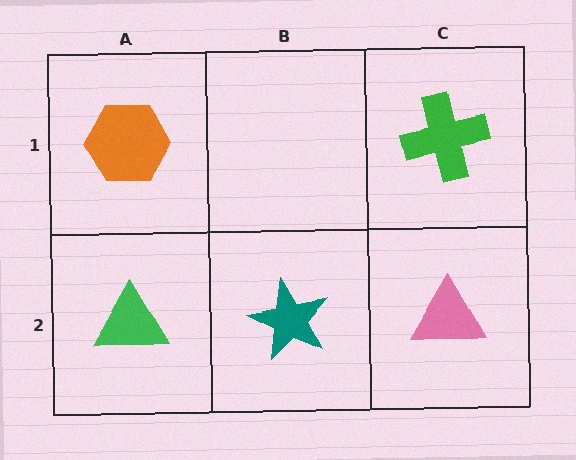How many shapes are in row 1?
2 shapes.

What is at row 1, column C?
A green cross.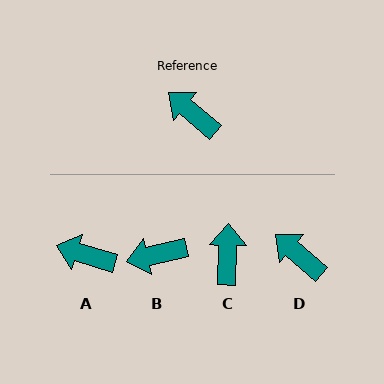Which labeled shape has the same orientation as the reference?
D.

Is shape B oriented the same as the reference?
No, it is off by about 53 degrees.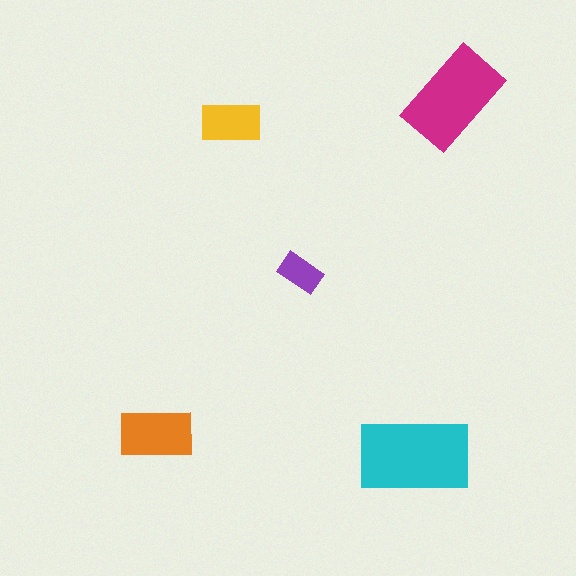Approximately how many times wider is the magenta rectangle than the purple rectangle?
About 2.5 times wider.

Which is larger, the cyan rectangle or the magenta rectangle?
The cyan one.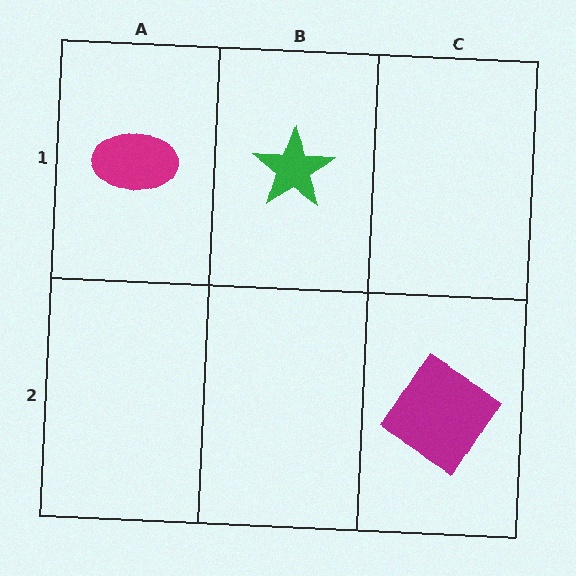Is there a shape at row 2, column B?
No, that cell is empty.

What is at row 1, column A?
A magenta ellipse.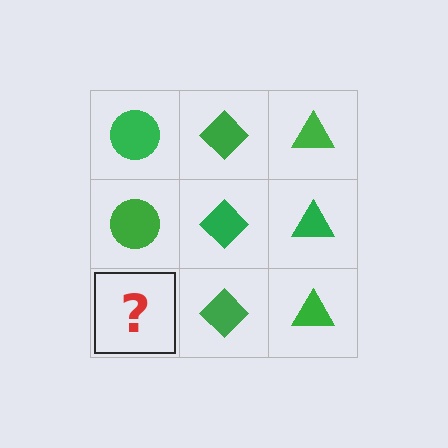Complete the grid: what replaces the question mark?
The question mark should be replaced with a green circle.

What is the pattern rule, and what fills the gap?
The rule is that each column has a consistent shape. The gap should be filled with a green circle.